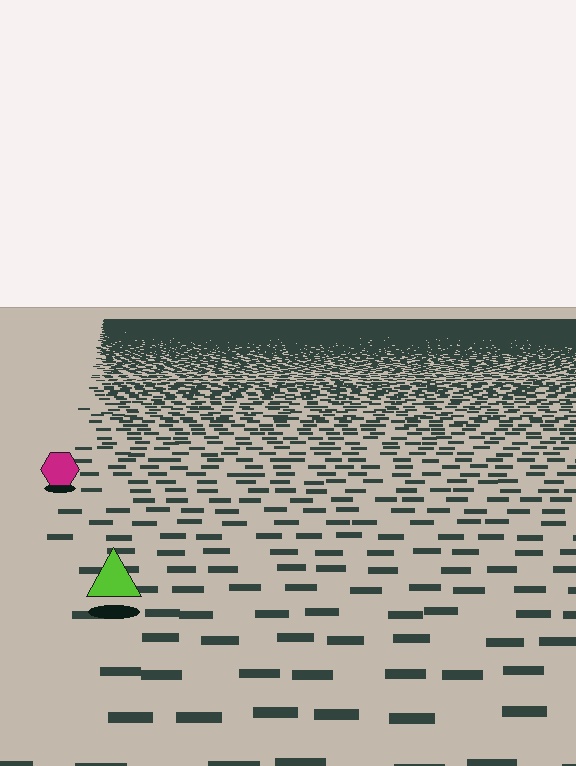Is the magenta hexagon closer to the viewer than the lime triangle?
No. The lime triangle is closer — you can tell from the texture gradient: the ground texture is coarser near it.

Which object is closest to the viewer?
The lime triangle is closest. The texture marks near it are larger and more spread out.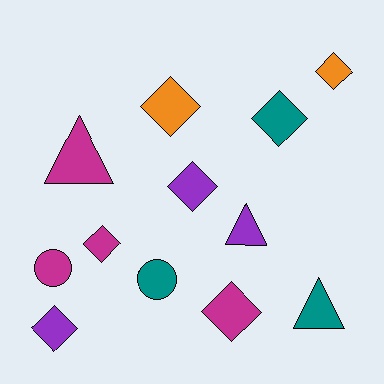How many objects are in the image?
There are 12 objects.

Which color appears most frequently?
Magenta, with 4 objects.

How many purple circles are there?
There are no purple circles.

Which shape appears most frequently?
Diamond, with 7 objects.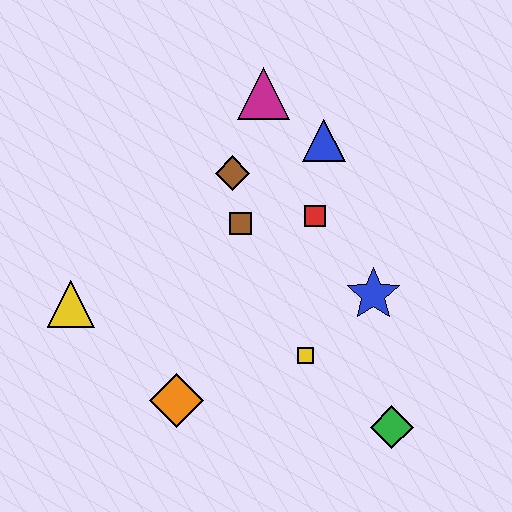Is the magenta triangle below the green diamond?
No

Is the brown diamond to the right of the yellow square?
No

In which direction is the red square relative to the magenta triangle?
The red square is below the magenta triangle.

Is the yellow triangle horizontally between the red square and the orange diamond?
No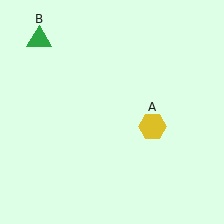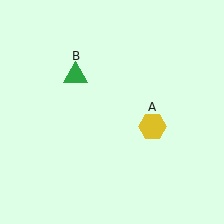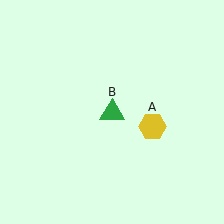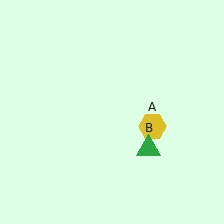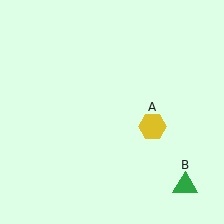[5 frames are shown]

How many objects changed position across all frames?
1 object changed position: green triangle (object B).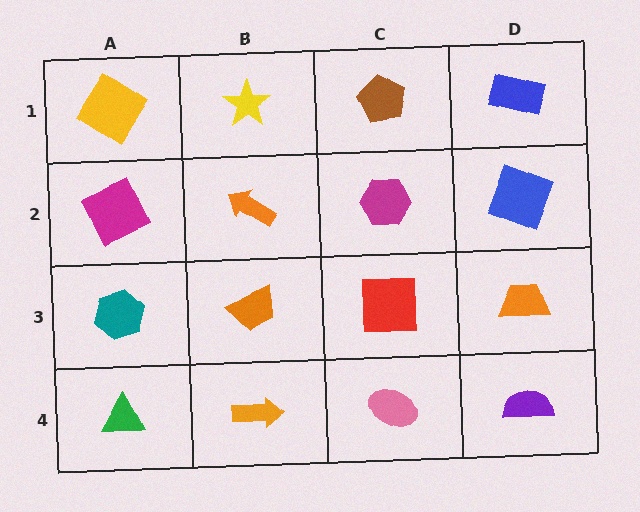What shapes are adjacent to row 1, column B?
An orange arrow (row 2, column B), a yellow diamond (row 1, column A), a brown pentagon (row 1, column C).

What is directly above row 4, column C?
A red square.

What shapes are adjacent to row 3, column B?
An orange arrow (row 2, column B), an orange arrow (row 4, column B), a teal hexagon (row 3, column A), a red square (row 3, column C).